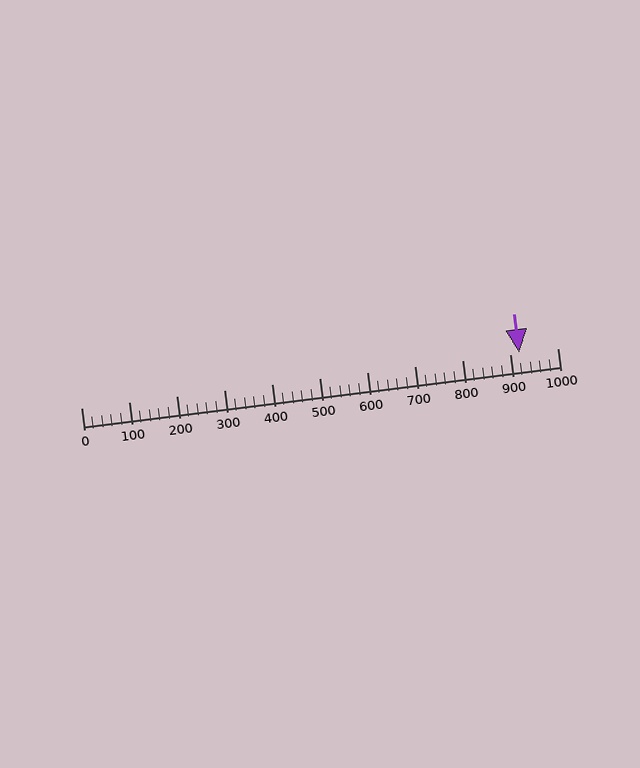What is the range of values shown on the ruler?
The ruler shows values from 0 to 1000.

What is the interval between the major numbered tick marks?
The major tick marks are spaced 100 units apart.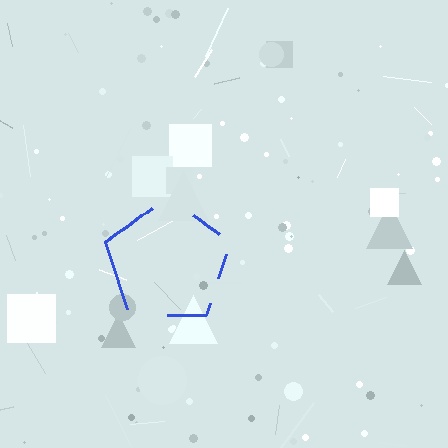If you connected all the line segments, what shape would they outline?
They would outline a pentagon.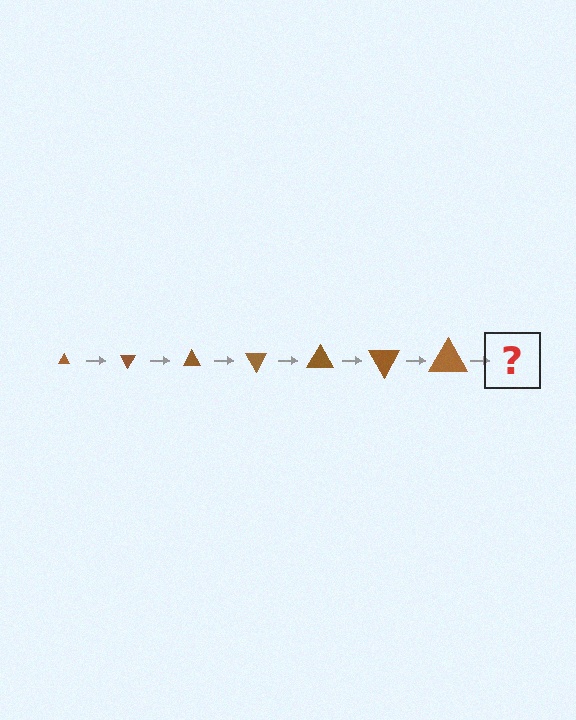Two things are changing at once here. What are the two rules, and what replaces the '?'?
The two rules are that the triangle grows larger each step and it rotates 60 degrees each step. The '?' should be a triangle, larger than the previous one and rotated 420 degrees from the start.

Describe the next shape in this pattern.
It should be a triangle, larger than the previous one and rotated 420 degrees from the start.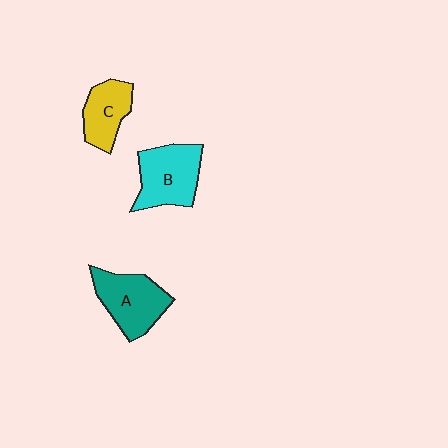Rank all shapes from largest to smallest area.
From largest to smallest: B (cyan), A (teal), C (yellow).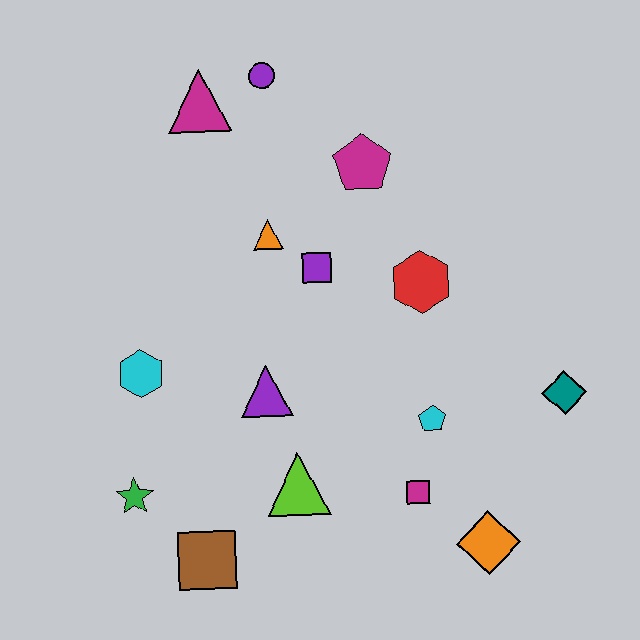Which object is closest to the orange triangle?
The purple square is closest to the orange triangle.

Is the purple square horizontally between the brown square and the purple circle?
No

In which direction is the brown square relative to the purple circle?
The brown square is below the purple circle.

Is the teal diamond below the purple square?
Yes